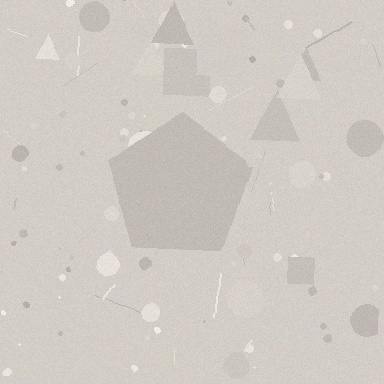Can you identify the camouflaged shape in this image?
The camouflaged shape is a pentagon.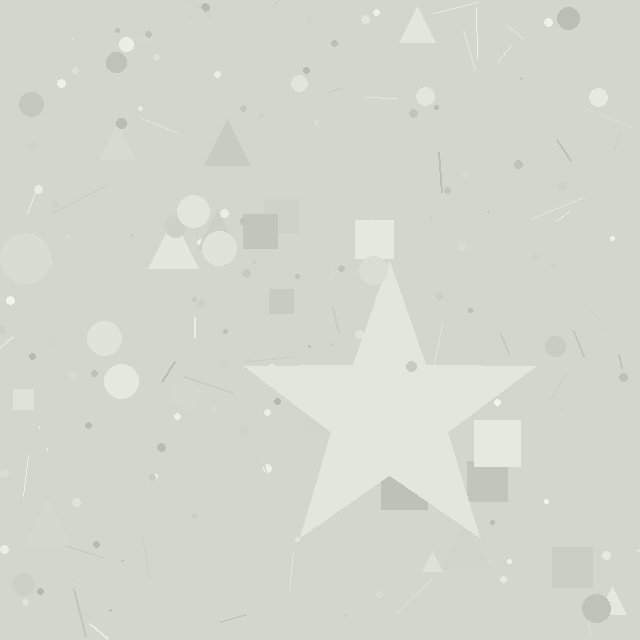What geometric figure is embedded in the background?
A star is embedded in the background.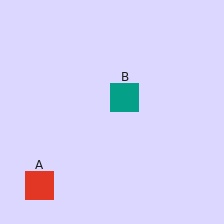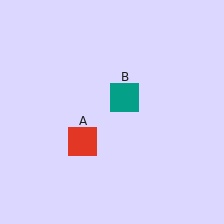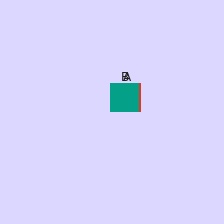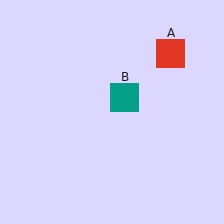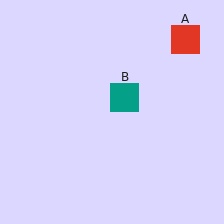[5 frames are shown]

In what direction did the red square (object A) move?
The red square (object A) moved up and to the right.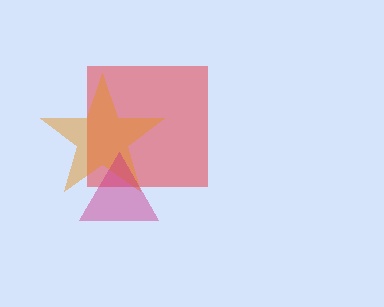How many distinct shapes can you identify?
There are 3 distinct shapes: a red square, an orange star, a magenta triangle.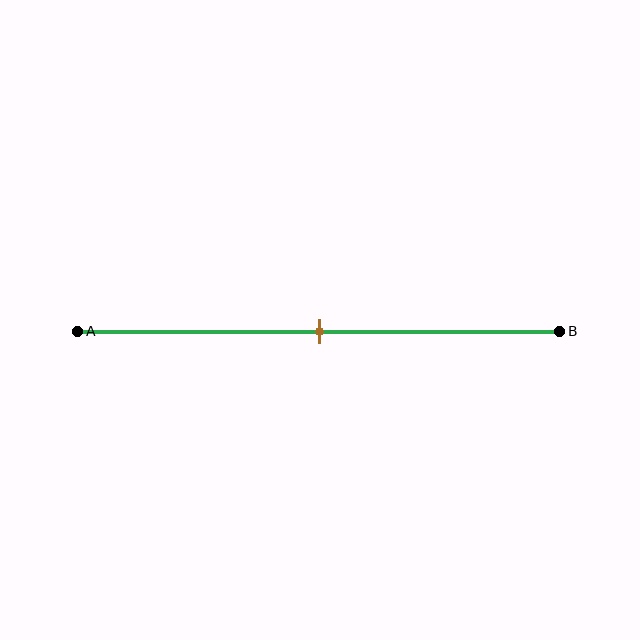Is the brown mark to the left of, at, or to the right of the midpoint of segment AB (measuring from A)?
The brown mark is approximately at the midpoint of segment AB.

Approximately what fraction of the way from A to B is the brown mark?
The brown mark is approximately 50% of the way from A to B.